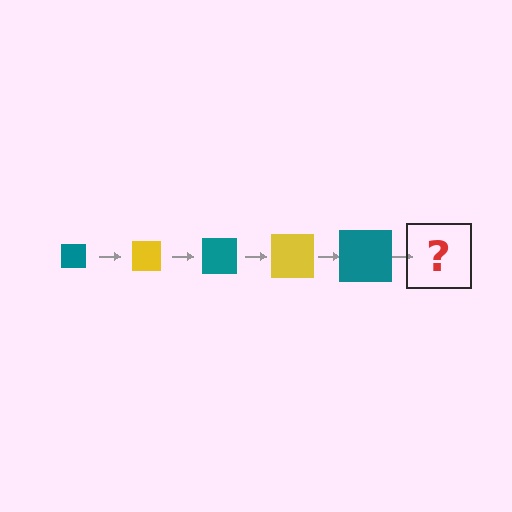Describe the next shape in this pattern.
It should be a yellow square, larger than the previous one.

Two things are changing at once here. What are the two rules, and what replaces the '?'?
The two rules are that the square grows larger each step and the color cycles through teal and yellow. The '?' should be a yellow square, larger than the previous one.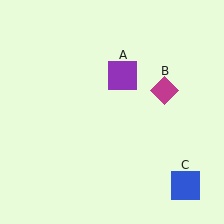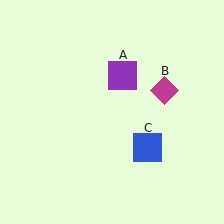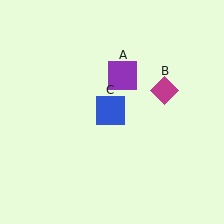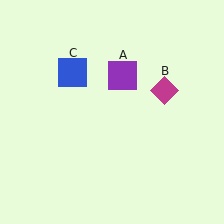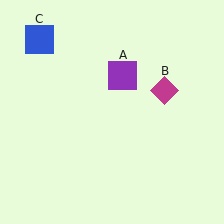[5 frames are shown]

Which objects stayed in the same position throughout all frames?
Purple square (object A) and magenta diamond (object B) remained stationary.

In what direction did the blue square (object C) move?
The blue square (object C) moved up and to the left.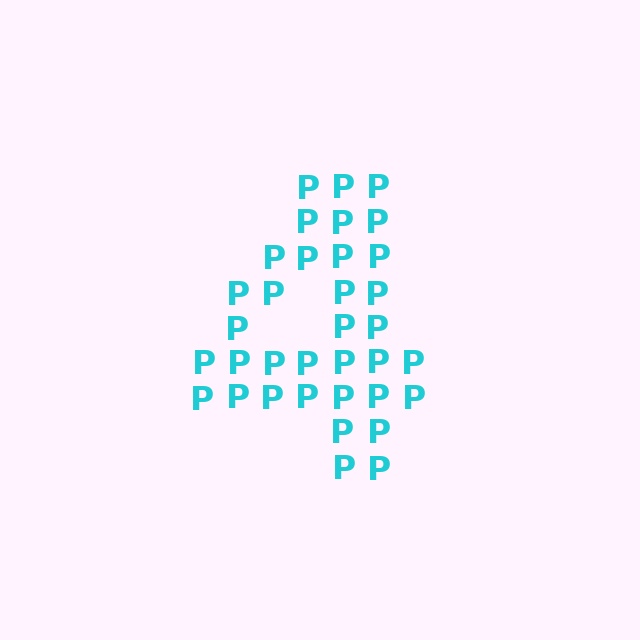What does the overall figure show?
The overall figure shows the digit 4.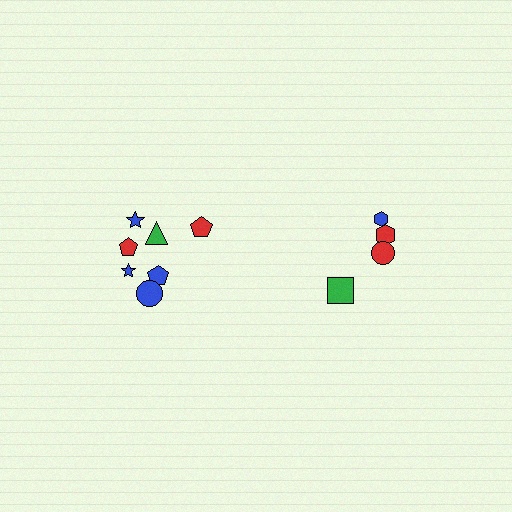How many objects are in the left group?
There are 7 objects.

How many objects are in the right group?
There are 4 objects.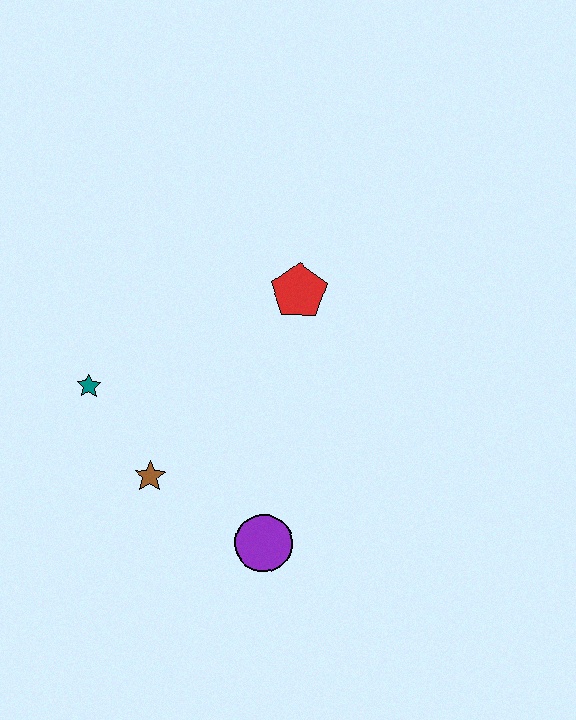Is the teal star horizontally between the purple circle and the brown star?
No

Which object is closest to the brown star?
The teal star is closest to the brown star.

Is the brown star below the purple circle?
No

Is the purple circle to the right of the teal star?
Yes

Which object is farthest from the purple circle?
The red pentagon is farthest from the purple circle.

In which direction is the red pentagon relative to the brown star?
The red pentagon is above the brown star.